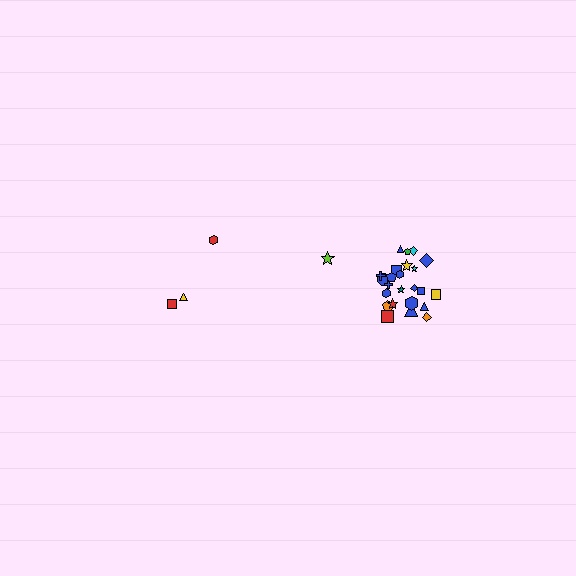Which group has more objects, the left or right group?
The right group.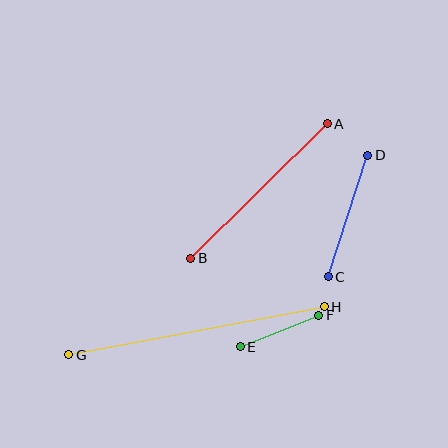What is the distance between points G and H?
The distance is approximately 260 pixels.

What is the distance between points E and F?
The distance is approximately 84 pixels.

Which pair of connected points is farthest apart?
Points G and H are farthest apart.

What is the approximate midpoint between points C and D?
The midpoint is at approximately (348, 216) pixels.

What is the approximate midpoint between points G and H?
The midpoint is at approximately (197, 331) pixels.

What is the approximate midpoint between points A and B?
The midpoint is at approximately (259, 191) pixels.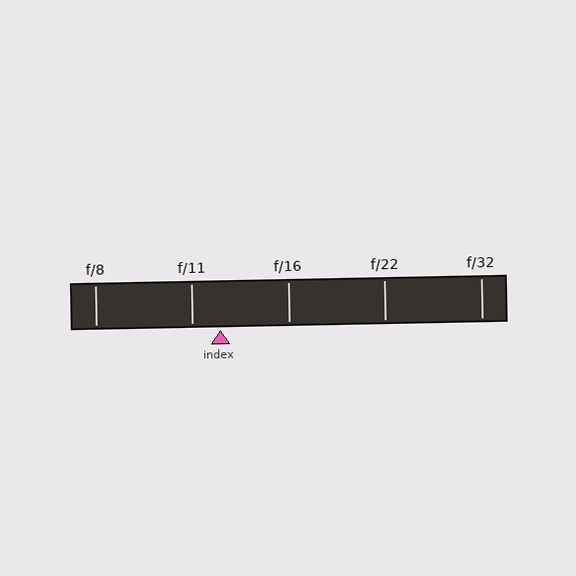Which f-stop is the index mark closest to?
The index mark is closest to f/11.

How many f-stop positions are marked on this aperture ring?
There are 5 f-stop positions marked.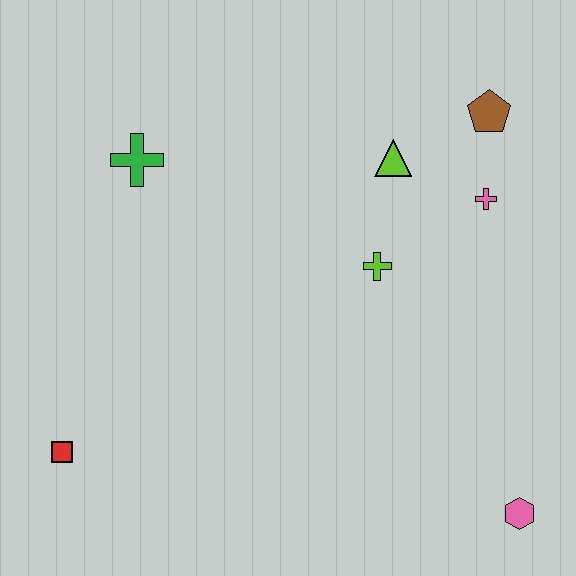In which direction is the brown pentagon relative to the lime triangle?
The brown pentagon is to the right of the lime triangle.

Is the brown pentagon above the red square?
Yes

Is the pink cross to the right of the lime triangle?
Yes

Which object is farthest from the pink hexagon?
The green cross is farthest from the pink hexagon.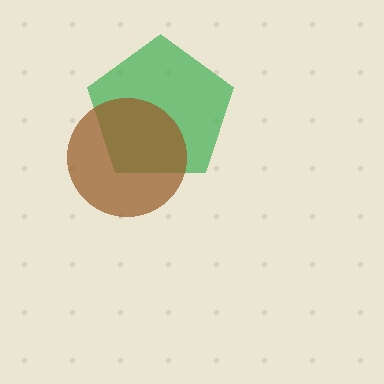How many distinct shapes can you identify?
There are 2 distinct shapes: a green pentagon, a brown circle.